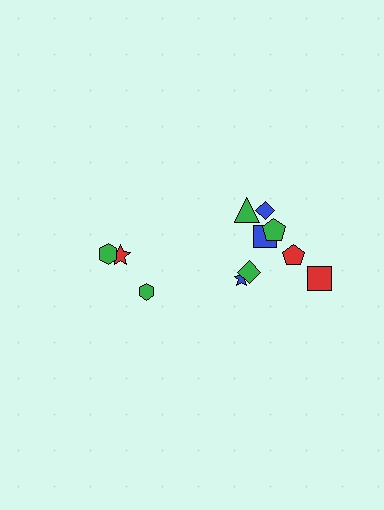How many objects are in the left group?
There are 3 objects.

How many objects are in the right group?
There are 8 objects.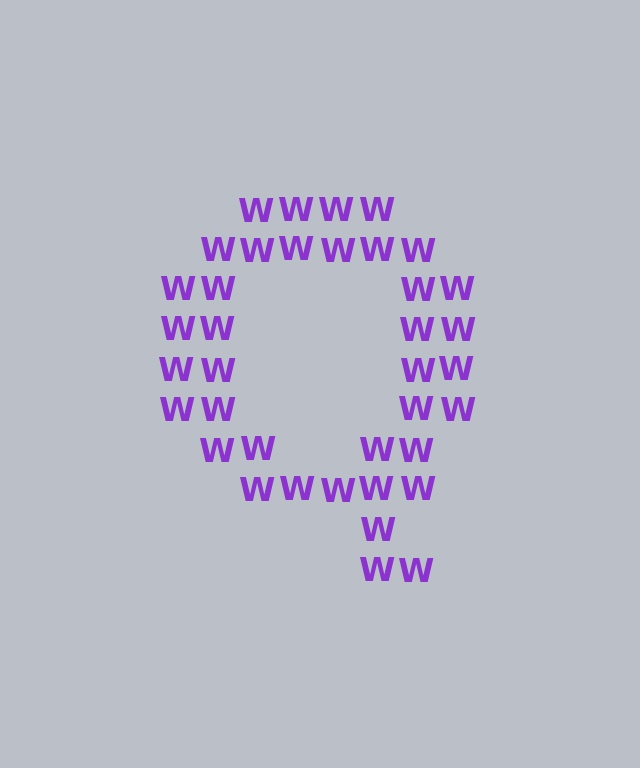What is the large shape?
The large shape is the letter Q.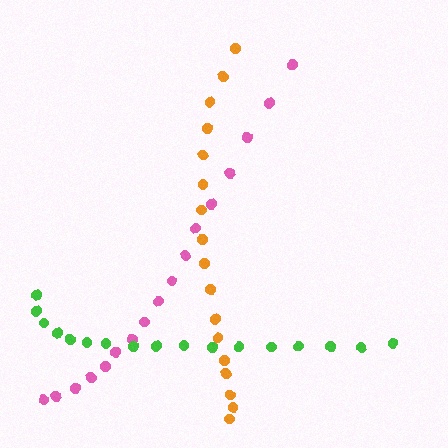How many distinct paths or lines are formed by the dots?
There are 3 distinct paths.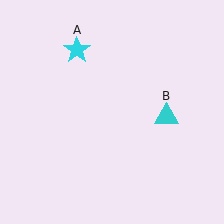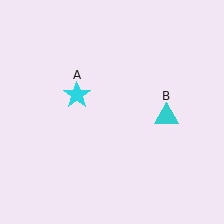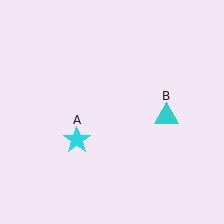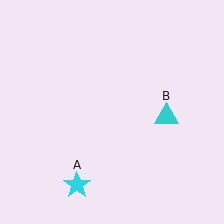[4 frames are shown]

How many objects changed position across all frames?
1 object changed position: cyan star (object A).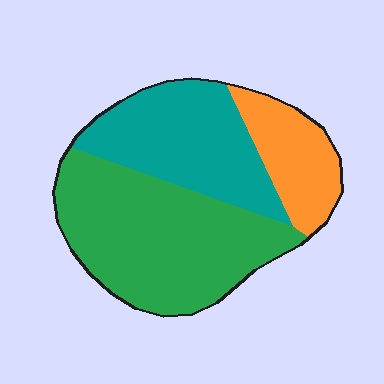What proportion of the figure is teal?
Teal takes up about one third (1/3) of the figure.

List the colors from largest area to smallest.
From largest to smallest: green, teal, orange.